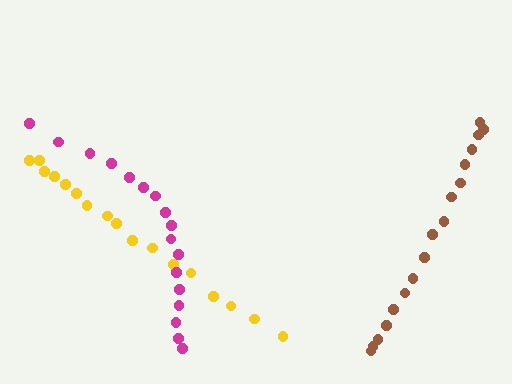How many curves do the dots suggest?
There are 3 distinct paths.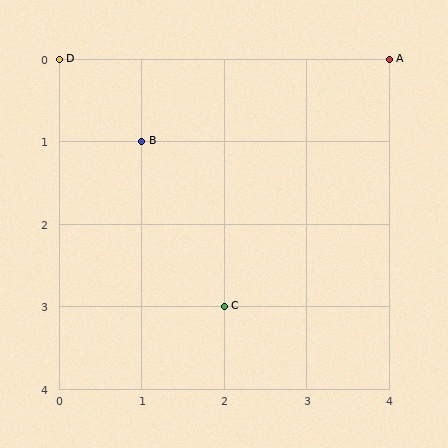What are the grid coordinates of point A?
Point A is at grid coordinates (4, 0).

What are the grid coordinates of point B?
Point B is at grid coordinates (1, 1).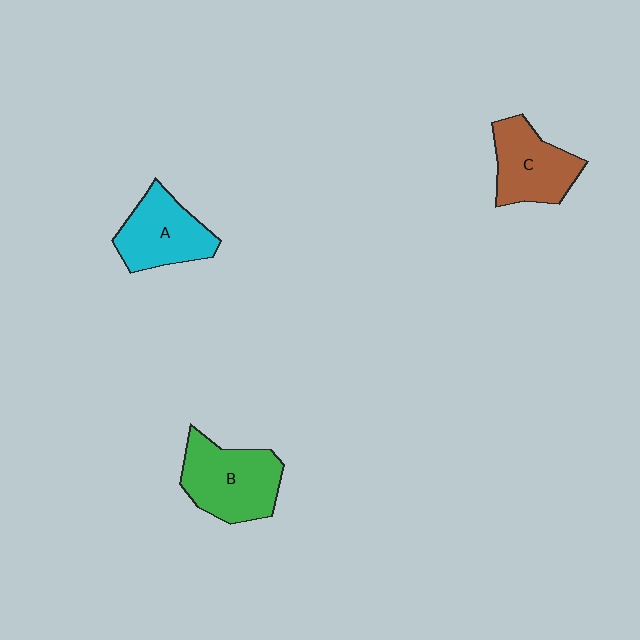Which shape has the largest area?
Shape B (green).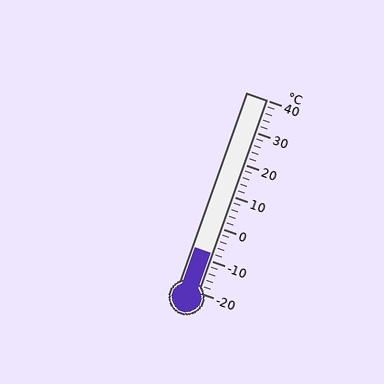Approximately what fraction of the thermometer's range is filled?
The thermometer is filled to approximately 20% of its range.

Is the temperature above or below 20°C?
The temperature is below 20°C.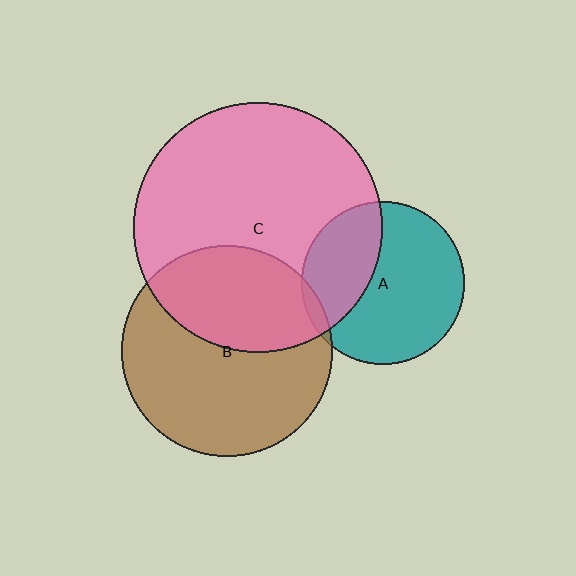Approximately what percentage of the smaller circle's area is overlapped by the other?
Approximately 5%.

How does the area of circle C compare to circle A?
Approximately 2.3 times.